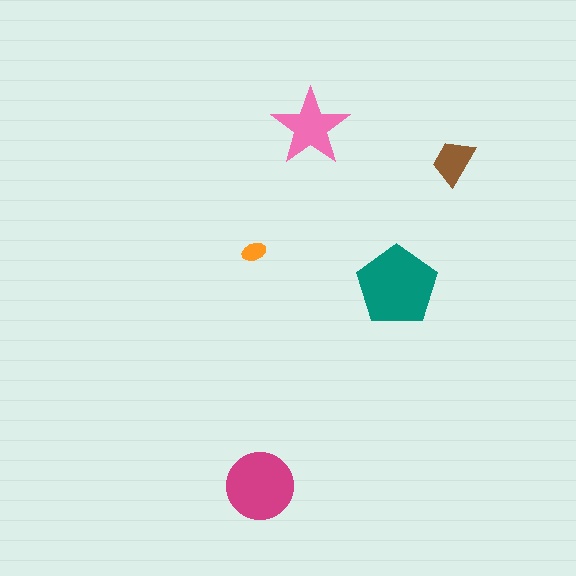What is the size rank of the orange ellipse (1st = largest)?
5th.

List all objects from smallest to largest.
The orange ellipse, the brown trapezoid, the pink star, the magenta circle, the teal pentagon.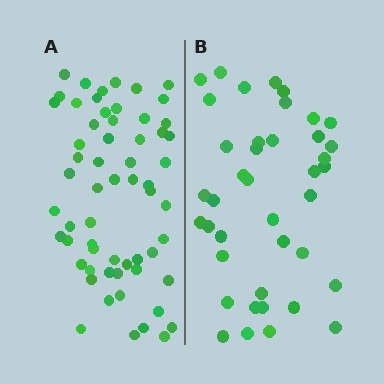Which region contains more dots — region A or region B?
Region A (the left region) has more dots.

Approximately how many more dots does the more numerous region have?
Region A has approximately 20 more dots than region B.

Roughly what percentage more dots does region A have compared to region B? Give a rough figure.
About 50% more.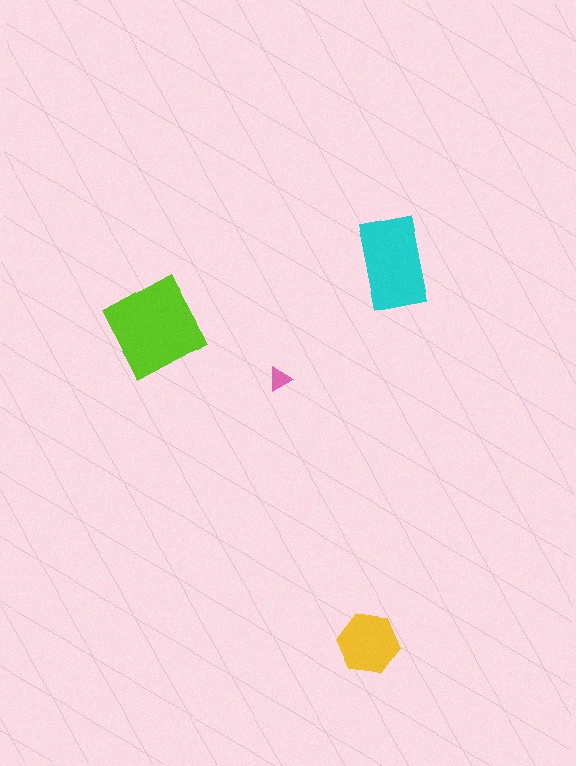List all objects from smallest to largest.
The pink triangle, the yellow hexagon, the cyan rectangle, the lime diamond.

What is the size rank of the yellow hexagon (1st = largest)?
3rd.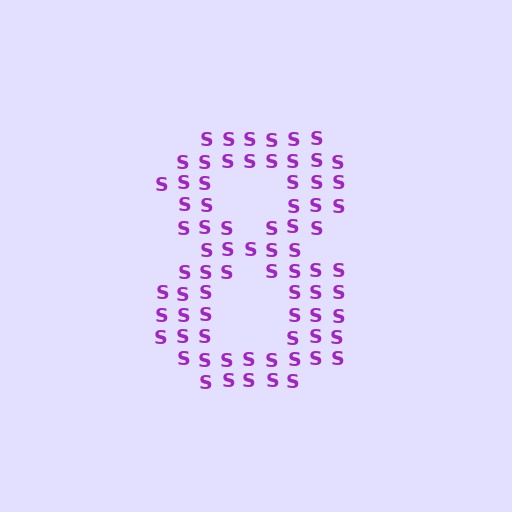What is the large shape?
The large shape is the digit 8.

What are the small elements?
The small elements are letter S's.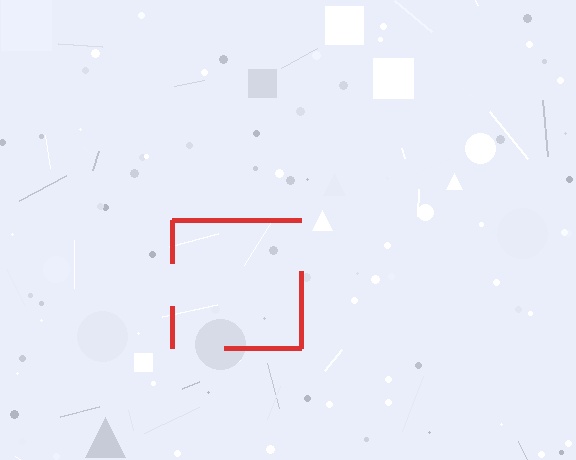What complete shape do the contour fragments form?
The contour fragments form a square.